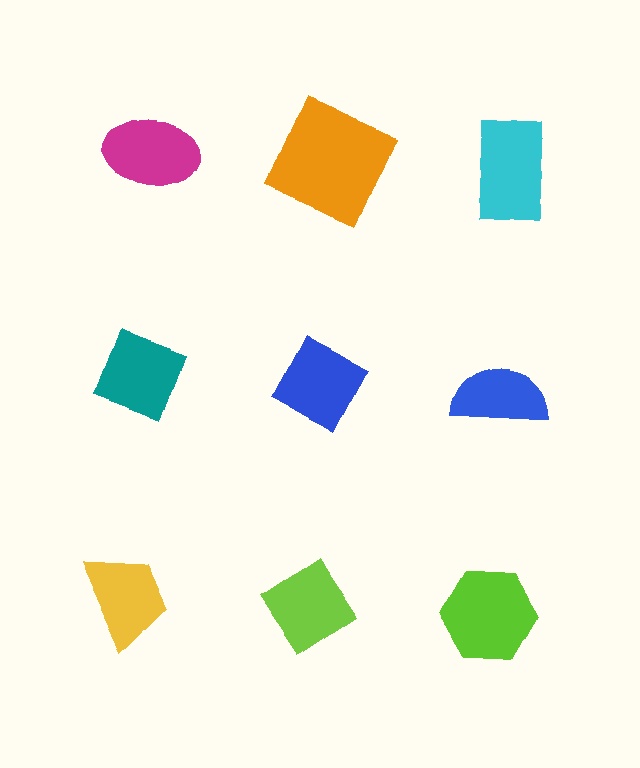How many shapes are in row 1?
3 shapes.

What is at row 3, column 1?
A yellow trapezoid.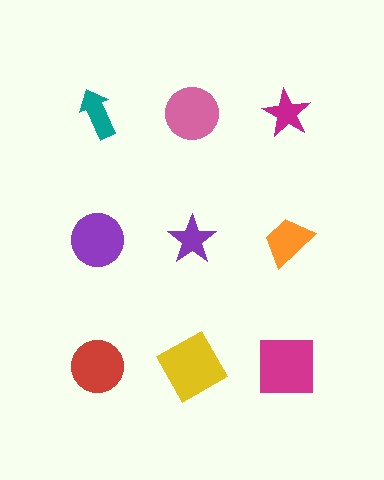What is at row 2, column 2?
A purple star.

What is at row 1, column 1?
A teal arrow.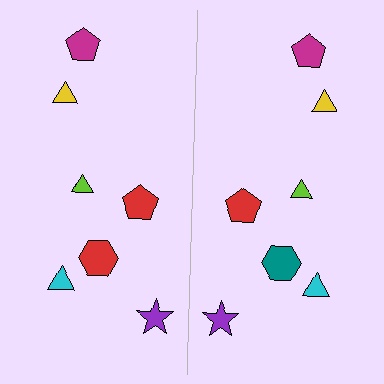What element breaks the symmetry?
The teal hexagon on the right side breaks the symmetry — its mirror counterpart is red.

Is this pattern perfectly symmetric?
No, the pattern is not perfectly symmetric. The teal hexagon on the right side breaks the symmetry — its mirror counterpart is red.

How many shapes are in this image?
There are 14 shapes in this image.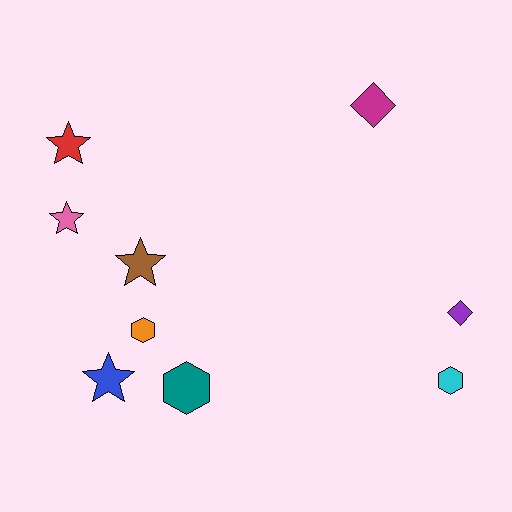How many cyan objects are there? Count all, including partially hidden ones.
There is 1 cyan object.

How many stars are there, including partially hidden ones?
There are 4 stars.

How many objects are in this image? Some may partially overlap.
There are 9 objects.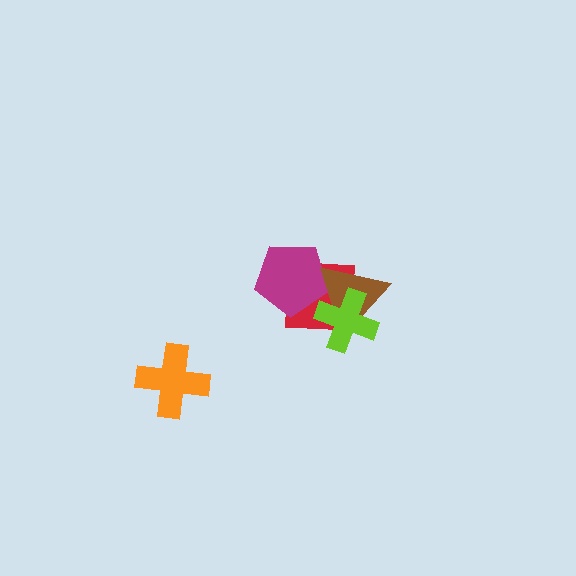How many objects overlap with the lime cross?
2 objects overlap with the lime cross.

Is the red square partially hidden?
Yes, it is partially covered by another shape.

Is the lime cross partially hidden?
No, no other shape covers it.